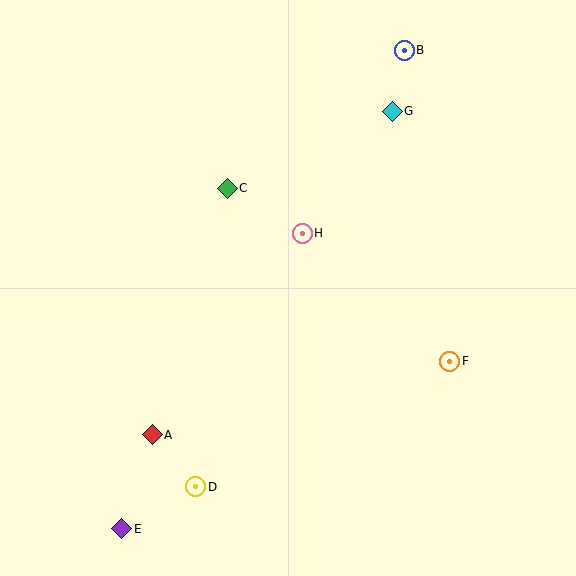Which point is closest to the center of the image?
Point H at (302, 233) is closest to the center.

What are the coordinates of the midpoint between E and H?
The midpoint between E and H is at (212, 381).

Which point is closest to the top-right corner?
Point B is closest to the top-right corner.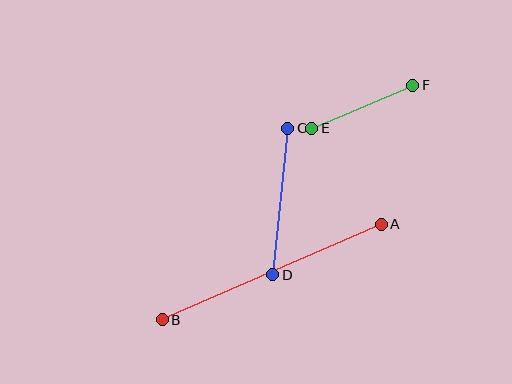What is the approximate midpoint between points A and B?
The midpoint is at approximately (272, 272) pixels.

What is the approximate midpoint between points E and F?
The midpoint is at approximately (362, 107) pixels.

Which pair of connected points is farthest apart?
Points A and B are farthest apart.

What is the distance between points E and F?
The distance is approximately 109 pixels.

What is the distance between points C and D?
The distance is approximately 147 pixels.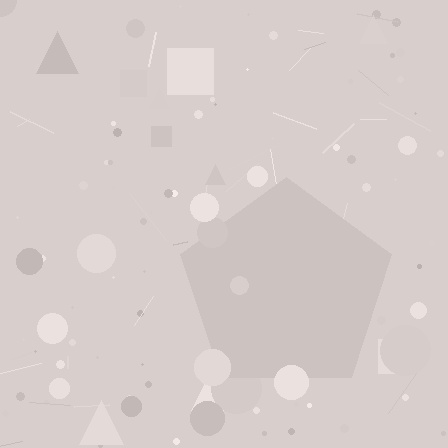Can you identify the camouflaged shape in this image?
The camouflaged shape is a pentagon.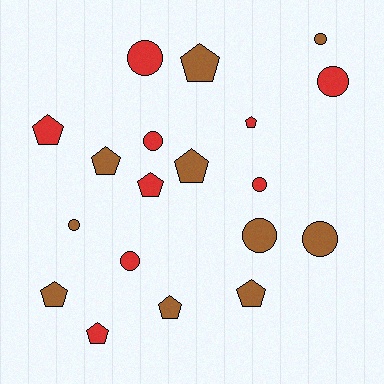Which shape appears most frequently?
Pentagon, with 10 objects.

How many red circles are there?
There are 5 red circles.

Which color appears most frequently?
Brown, with 10 objects.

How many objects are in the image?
There are 19 objects.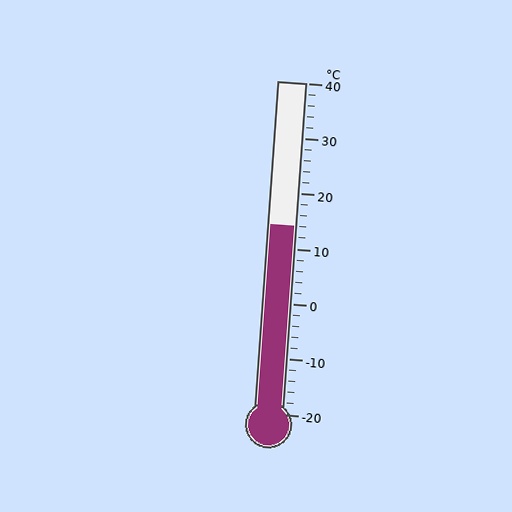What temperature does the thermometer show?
The thermometer shows approximately 14°C.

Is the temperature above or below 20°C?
The temperature is below 20°C.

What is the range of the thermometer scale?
The thermometer scale ranges from -20°C to 40°C.